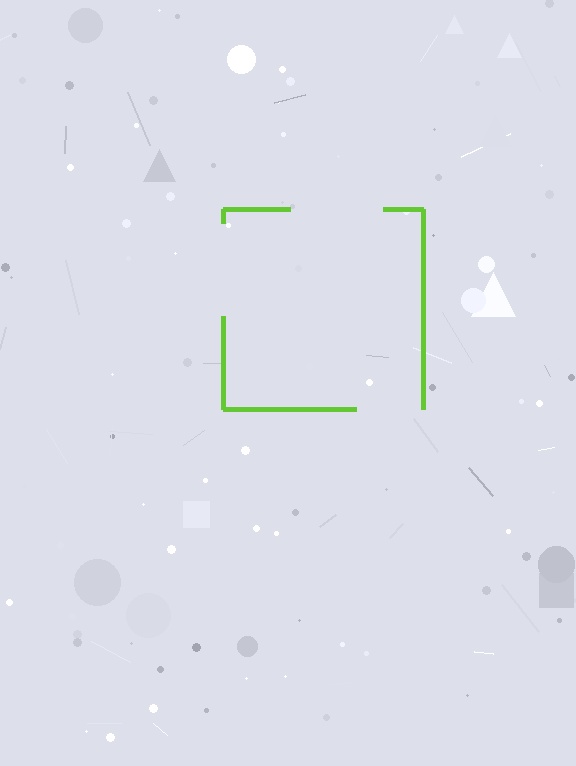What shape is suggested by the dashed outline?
The dashed outline suggests a square.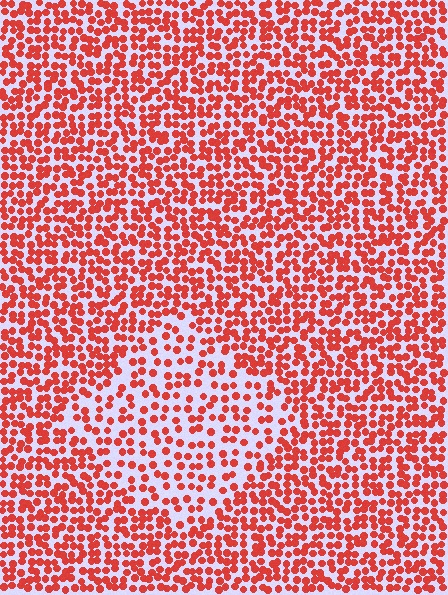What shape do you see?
I see a diamond.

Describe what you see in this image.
The image contains small red elements arranged at two different densities. A diamond-shaped region is visible where the elements are less densely packed than the surrounding area.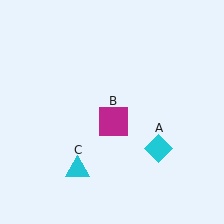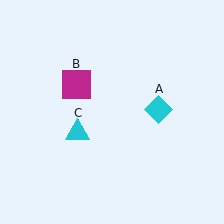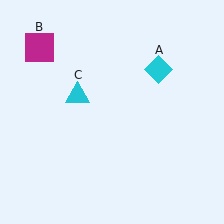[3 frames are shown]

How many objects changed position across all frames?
3 objects changed position: cyan diamond (object A), magenta square (object B), cyan triangle (object C).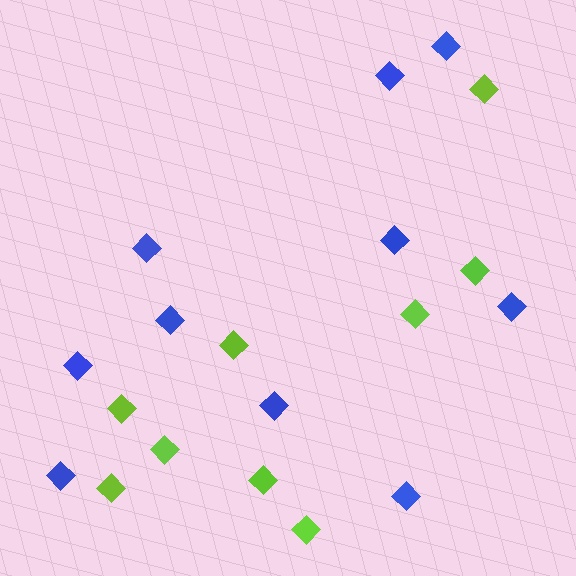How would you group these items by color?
There are 2 groups: one group of blue diamonds (10) and one group of lime diamonds (9).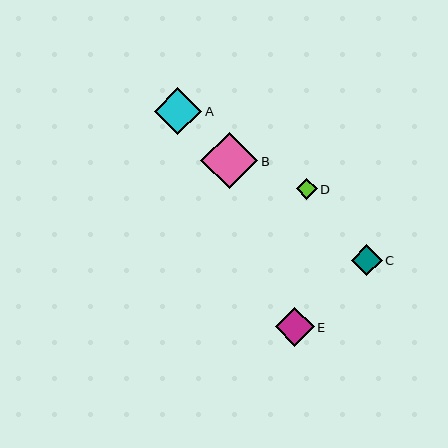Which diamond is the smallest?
Diamond D is the smallest with a size of approximately 21 pixels.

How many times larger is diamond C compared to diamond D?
Diamond C is approximately 1.4 times the size of diamond D.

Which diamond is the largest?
Diamond B is the largest with a size of approximately 57 pixels.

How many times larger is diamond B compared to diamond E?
Diamond B is approximately 1.5 times the size of diamond E.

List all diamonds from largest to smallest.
From largest to smallest: B, A, E, C, D.